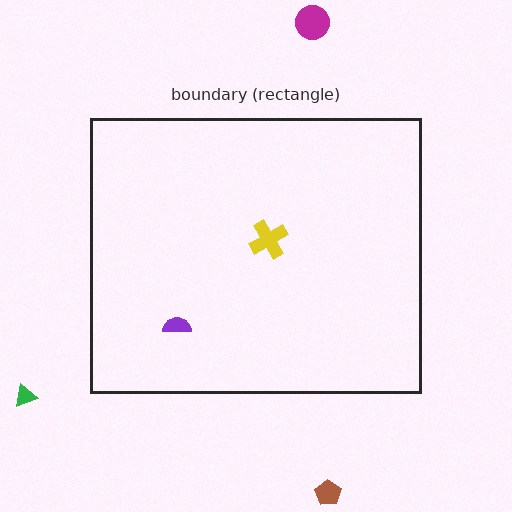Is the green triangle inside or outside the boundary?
Outside.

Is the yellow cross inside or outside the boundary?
Inside.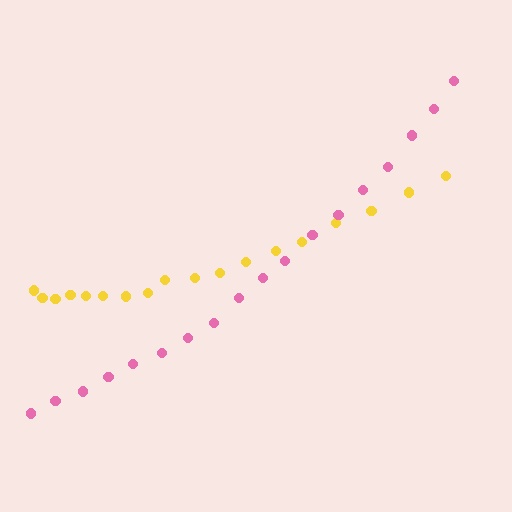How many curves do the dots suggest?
There are 2 distinct paths.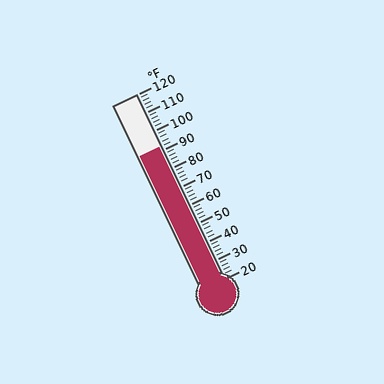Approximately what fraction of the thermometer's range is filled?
The thermometer is filled to approximately 70% of its range.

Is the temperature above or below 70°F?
The temperature is above 70°F.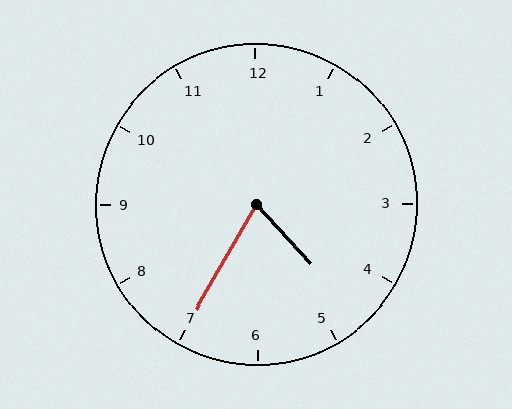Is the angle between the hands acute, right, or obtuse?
It is acute.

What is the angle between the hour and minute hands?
Approximately 72 degrees.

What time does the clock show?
4:35.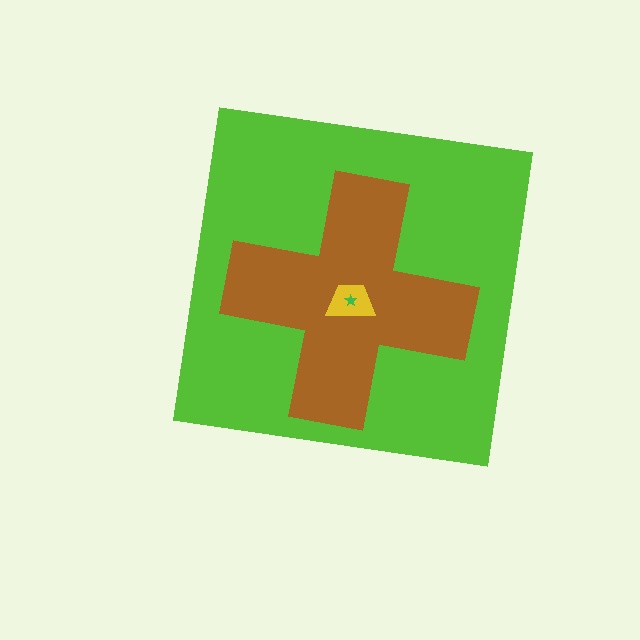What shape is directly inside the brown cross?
The yellow trapezoid.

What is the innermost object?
The green star.